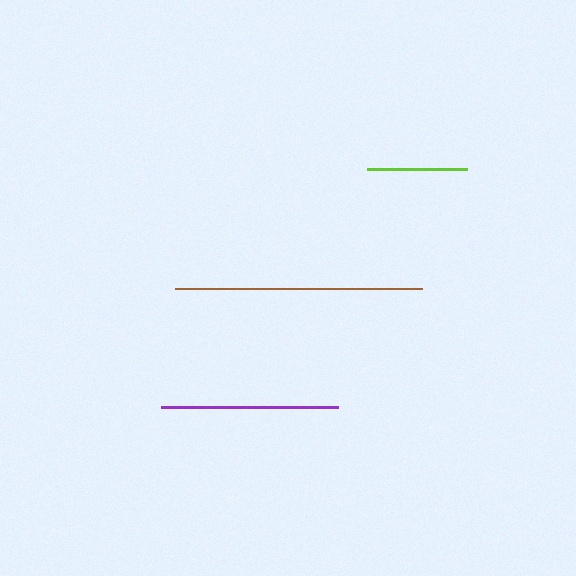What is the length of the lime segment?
The lime segment is approximately 100 pixels long.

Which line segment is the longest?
The brown line is the longest at approximately 247 pixels.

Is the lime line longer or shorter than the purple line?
The purple line is longer than the lime line.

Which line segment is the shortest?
The lime line is the shortest at approximately 100 pixels.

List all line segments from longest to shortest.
From longest to shortest: brown, purple, lime.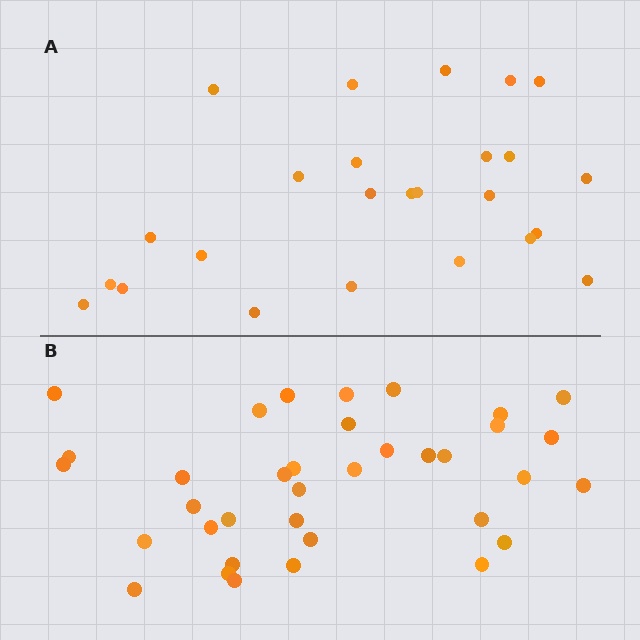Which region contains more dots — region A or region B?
Region B (the bottom region) has more dots.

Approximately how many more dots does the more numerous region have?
Region B has roughly 12 or so more dots than region A.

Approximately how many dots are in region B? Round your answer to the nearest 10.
About 40 dots. (The exact count is 36, which rounds to 40.)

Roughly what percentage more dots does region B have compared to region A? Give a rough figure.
About 45% more.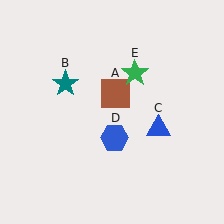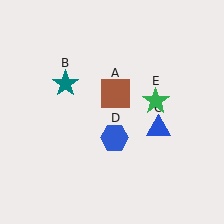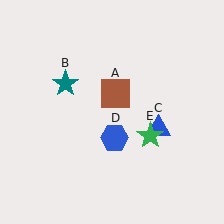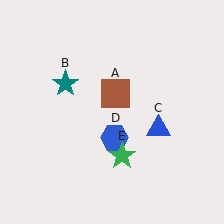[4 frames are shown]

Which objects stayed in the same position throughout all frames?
Brown square (object A) and teal star (object B) and blue triangle (object C) and blue hexagon (object D) remained stationary.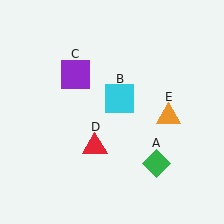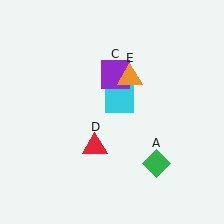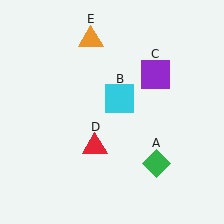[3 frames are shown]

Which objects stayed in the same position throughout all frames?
Green diamond (object A) and cyan square (object B) and red triangle (object D) remained stationary.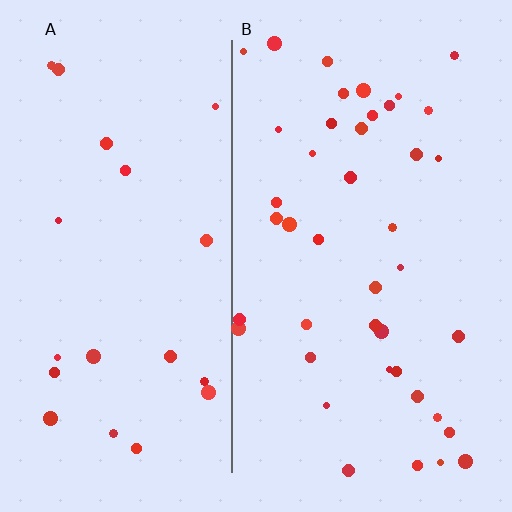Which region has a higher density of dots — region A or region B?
B (the right).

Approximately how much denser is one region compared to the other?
Approximately 2.0× — region B over region A.